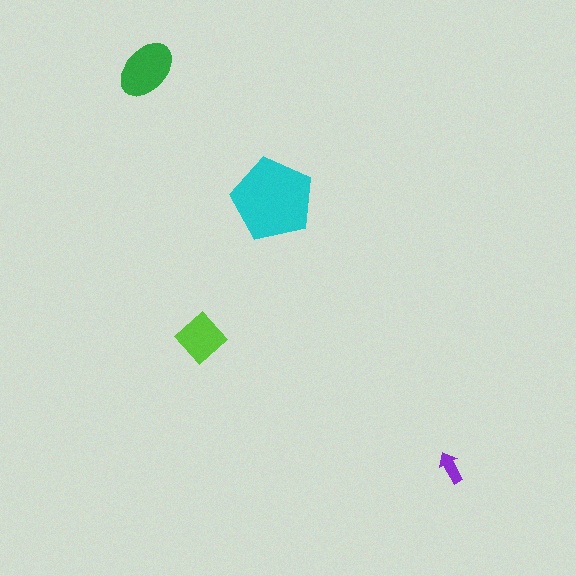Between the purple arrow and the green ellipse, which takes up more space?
The green ellipse.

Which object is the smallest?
The purple arrow.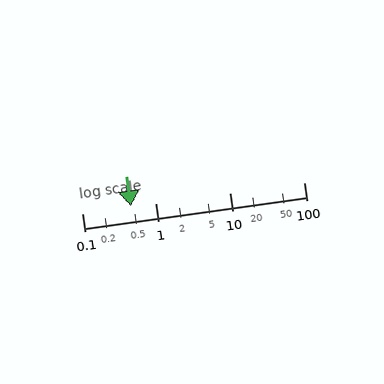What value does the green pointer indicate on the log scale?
The pointer indicates approximately 0.46.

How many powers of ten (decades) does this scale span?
The scale spans 3 decades, from 0.1 to 100.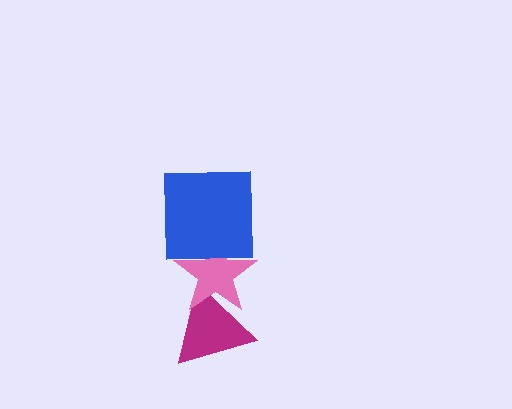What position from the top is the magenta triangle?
The magenta triangle is 3rd from the top.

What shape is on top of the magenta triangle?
The pink star is on top of the magenta triangle.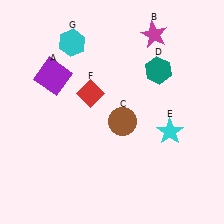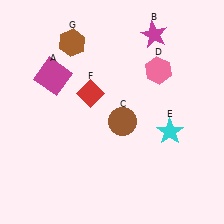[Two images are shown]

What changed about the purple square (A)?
In Image 1, A is purple. In Image 2, it changed to magenta.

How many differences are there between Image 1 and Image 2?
There are 3 differences between the two images.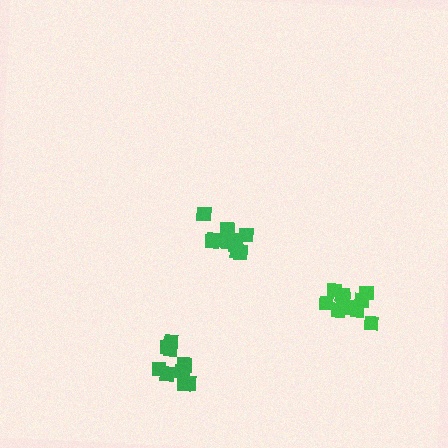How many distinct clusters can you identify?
There are 3 distinct clusters.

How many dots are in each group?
Group 1: 10 dots, Group 2: 11 dots, Group 3: 11 dots (32 total).